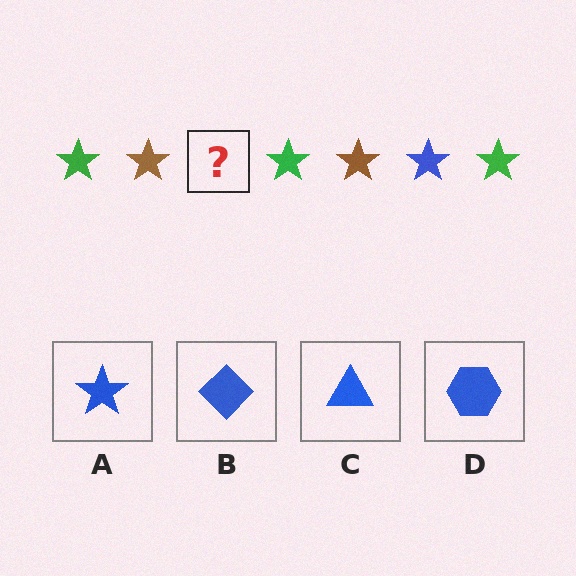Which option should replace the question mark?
Option A.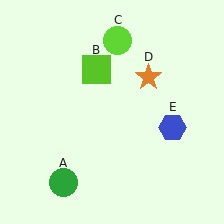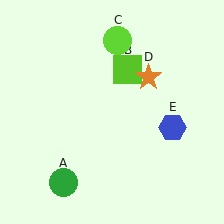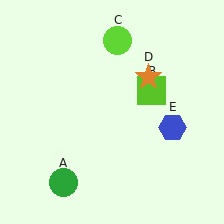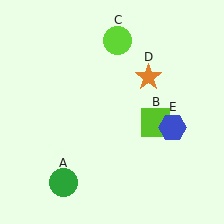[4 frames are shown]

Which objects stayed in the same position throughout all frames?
Green circle (object A) and lime circle (object C) and orange star (object D) and blue hexagon (object E) remained stationary.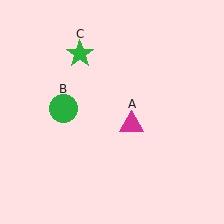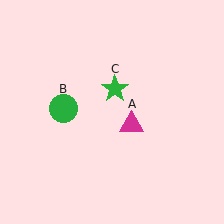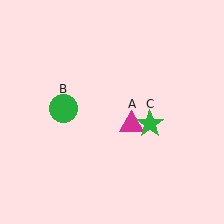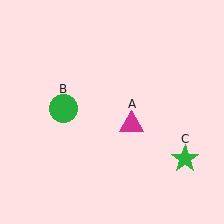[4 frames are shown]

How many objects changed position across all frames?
1 object changed position: green star (object C).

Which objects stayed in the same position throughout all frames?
Magenta triangle (object A) and green circle (object B) remained stationary.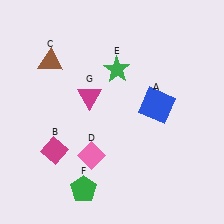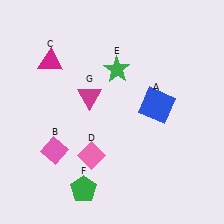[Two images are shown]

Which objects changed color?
B changed from magenta to pink. C changed from brown to magenta.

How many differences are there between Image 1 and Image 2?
There are 2 differences between the two images.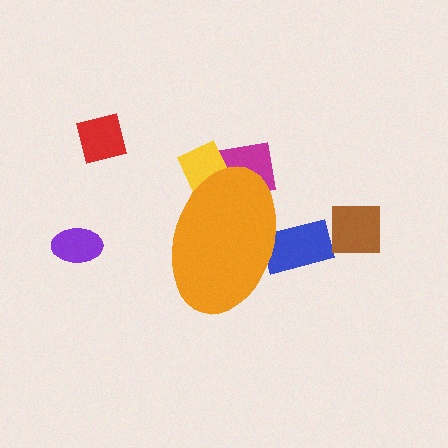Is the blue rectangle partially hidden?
Yes, the blue rectangle is partially hidden behind the orange ellipse.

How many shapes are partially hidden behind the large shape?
3 shapes are partially hidden.